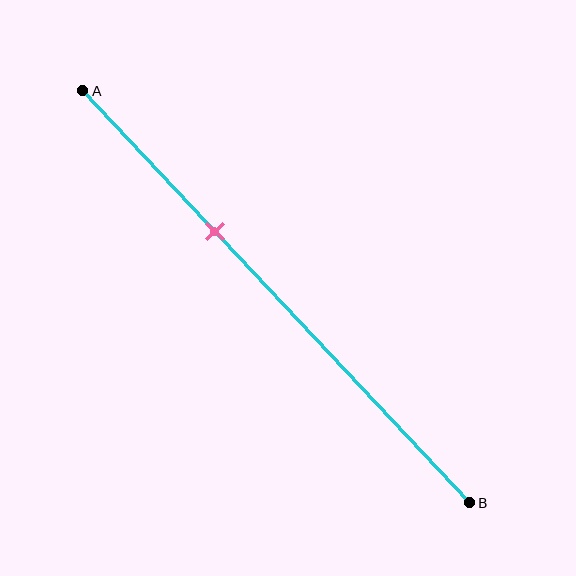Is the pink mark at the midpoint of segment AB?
No, the mark is at about 35% from A, not at the 50% midpoint.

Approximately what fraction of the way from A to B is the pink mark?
The pink mark is approximately 35% of the way from A to B.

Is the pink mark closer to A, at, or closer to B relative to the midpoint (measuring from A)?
The pink mark is closer to point A than the midpoint of segment AB.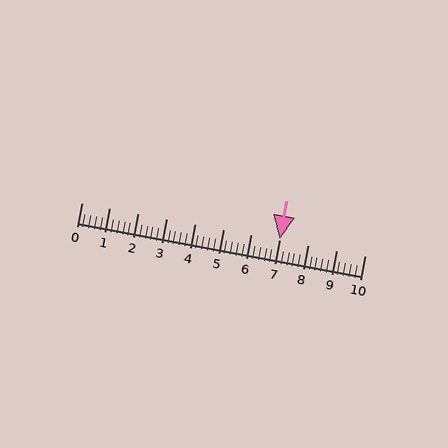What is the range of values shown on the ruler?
The ruler shows values from 0 to 10.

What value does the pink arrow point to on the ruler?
The pink arrow points to approximately 7.0.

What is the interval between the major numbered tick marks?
The major tick marks are spaced 1 units apart.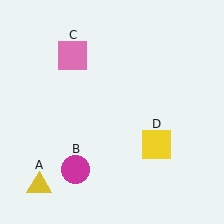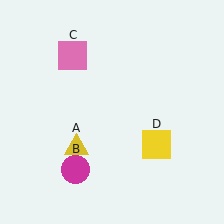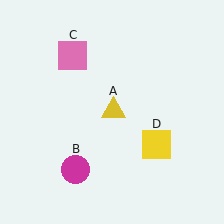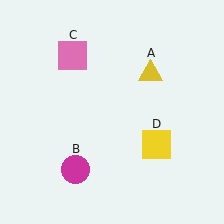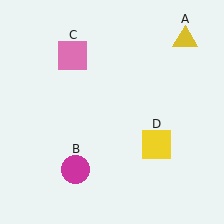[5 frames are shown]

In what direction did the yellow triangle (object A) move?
The yellow triangle (object A) moved up and to the right.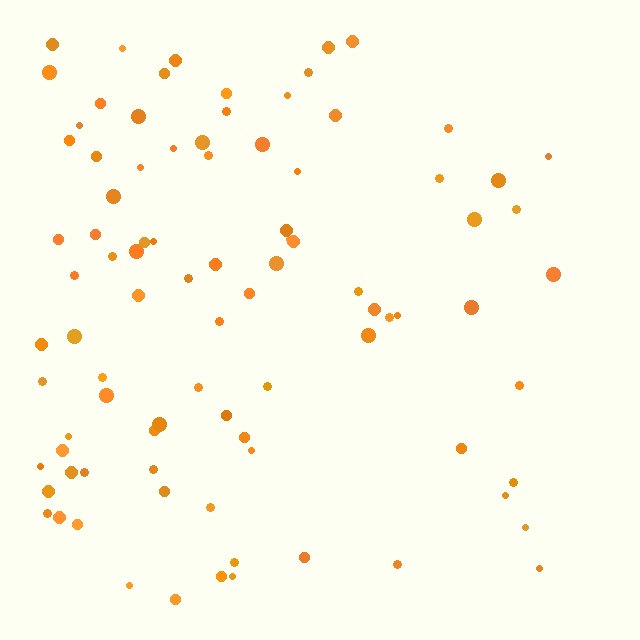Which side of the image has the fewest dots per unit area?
The right.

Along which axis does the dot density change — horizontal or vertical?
Horizontal.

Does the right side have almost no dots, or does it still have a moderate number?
Still a moderate number, just noticeably fewer than the left.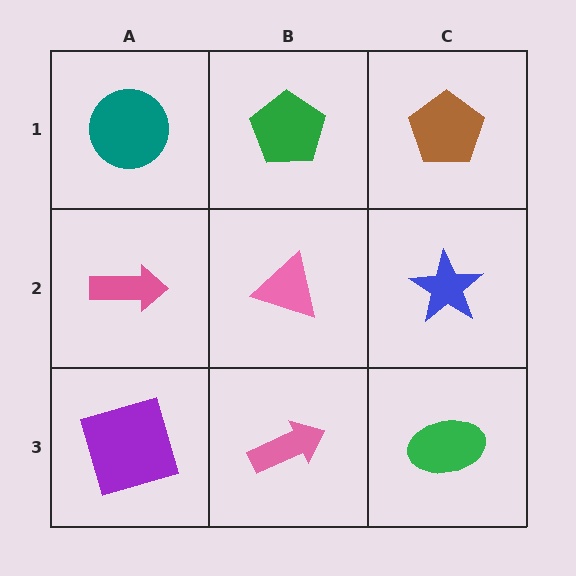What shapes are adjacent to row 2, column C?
A brown pentagon (row 1, column C), a green ellipse (row 3, column C), a pink triangle (row 2, column B).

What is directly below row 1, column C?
A blue star.